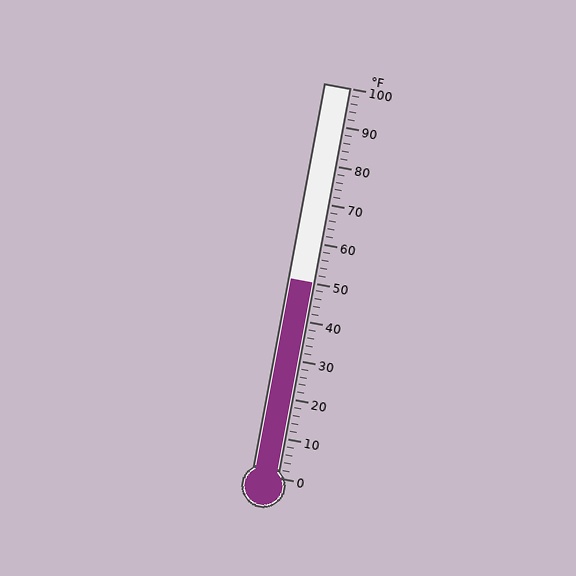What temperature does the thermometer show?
The thermometer shows approximately 50°F.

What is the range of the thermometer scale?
The thermometer scale ranges from 0°F to 100°F.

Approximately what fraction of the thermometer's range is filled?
The thermometer is filled to approximately 50% of its range.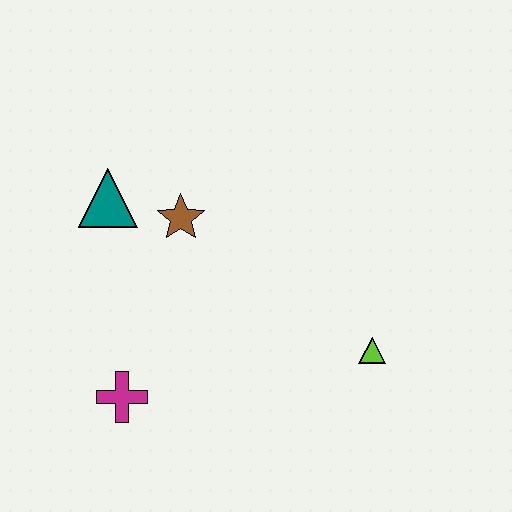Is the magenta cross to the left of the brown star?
Yes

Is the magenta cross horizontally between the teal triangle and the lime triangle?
Yes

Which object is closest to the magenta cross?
The brown star is closest to the magenta cross.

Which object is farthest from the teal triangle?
The lime triangle is farthest from the teal triangle.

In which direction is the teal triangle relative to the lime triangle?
The teal triangle is to the left of the lime triangle.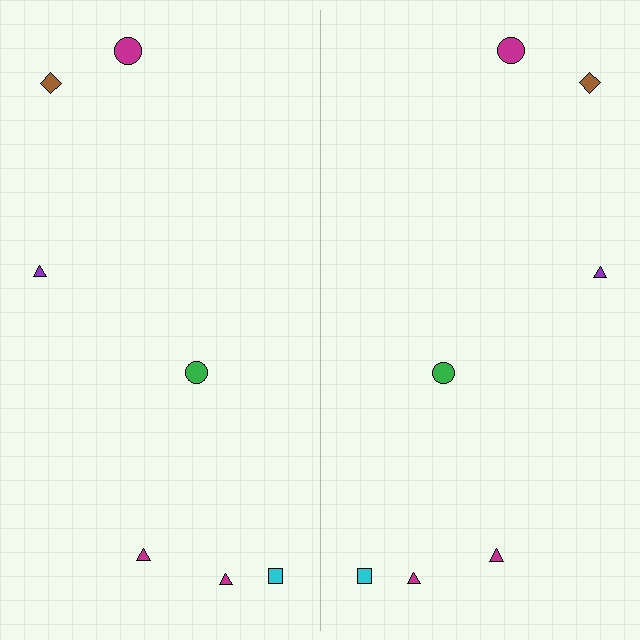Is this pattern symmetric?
Yes, this pattern has bilateral (reflection) symmetry.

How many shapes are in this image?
There are 14 shapes in this image.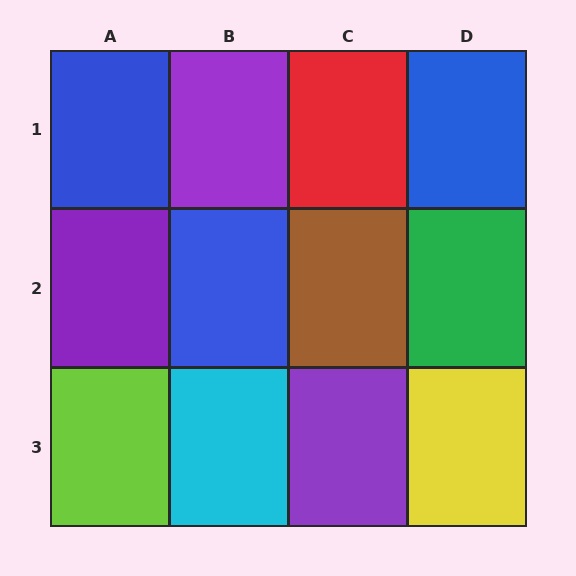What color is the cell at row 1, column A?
Blue.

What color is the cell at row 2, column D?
Green.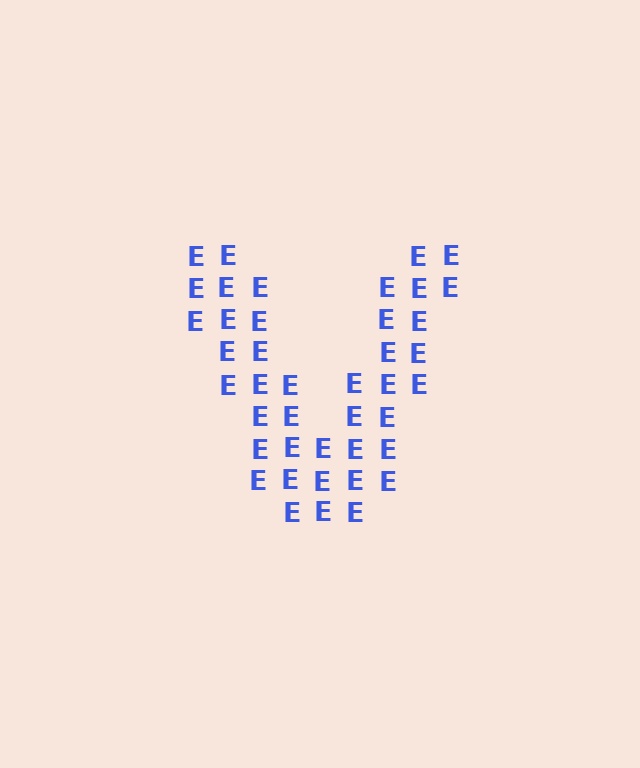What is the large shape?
The large shape is the letter V.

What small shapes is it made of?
It is made of small letter E's.